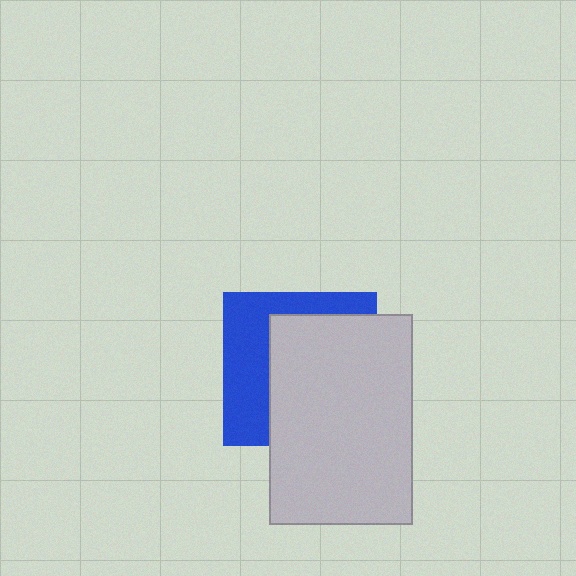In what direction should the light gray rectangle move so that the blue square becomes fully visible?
The light gray rectangle should move right. That is the shortest direction to clear the overlap and leave the blue square fully visible.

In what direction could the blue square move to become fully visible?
The blue square could move left. That would shift it out from behind the light gray rectangle entirely.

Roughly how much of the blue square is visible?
A small part of it is visible (roughly 40%).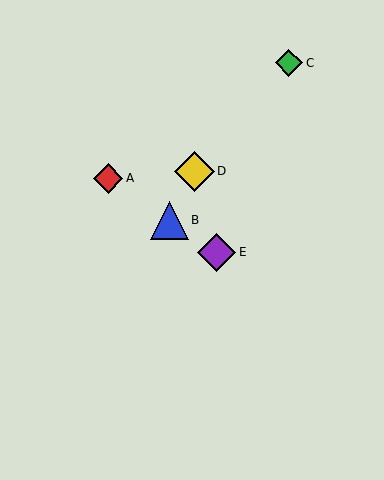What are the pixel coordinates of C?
Object C is at (289, 63).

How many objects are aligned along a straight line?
3 objects (A, B, E) are aligned along a straight line.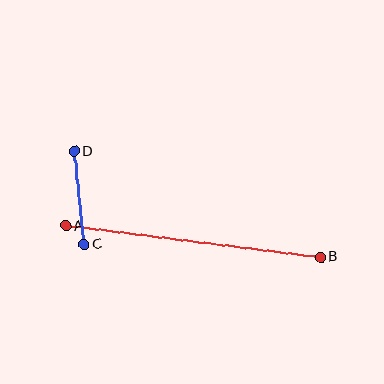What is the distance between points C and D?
The distance is approximately 93 pixels.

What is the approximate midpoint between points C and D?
The midpoint is at approximately (79, 198) pixels.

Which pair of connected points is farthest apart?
Points A and B are farthest apart.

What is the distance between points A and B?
The distance is approximately 257 pixels.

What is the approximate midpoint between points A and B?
The midpoint is at approximately (193, 241) pixels.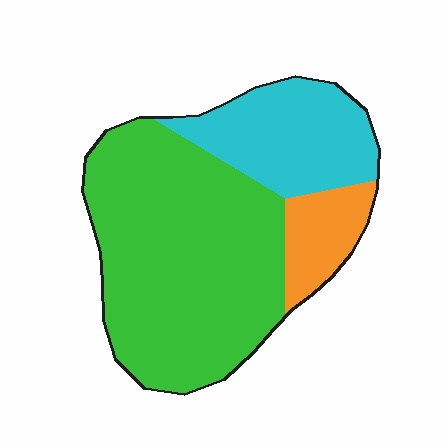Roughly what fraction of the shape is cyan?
Cyan takes up between a quarter and a half of the shape.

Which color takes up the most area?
Green, at roughly 65%.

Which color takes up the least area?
Orange, at roughly 10%.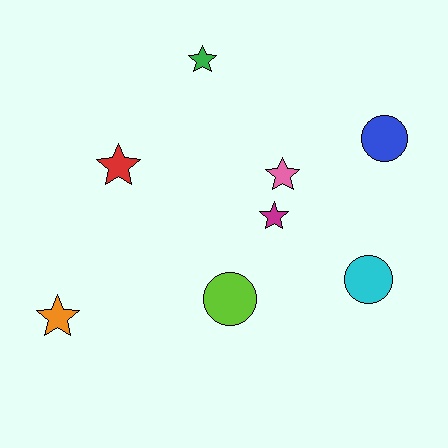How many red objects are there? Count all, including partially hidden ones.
There is 1 red object.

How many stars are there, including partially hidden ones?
There are 5 stars.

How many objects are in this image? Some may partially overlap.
There are 8 objects.